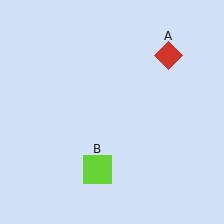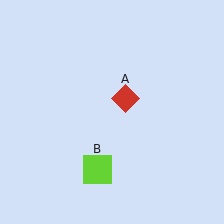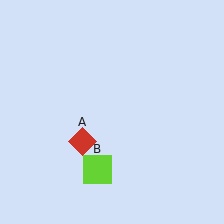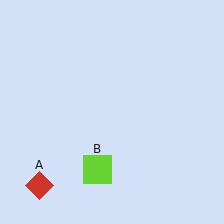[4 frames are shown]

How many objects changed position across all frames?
1 object changed position: red diamond (object A).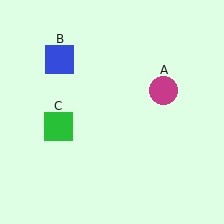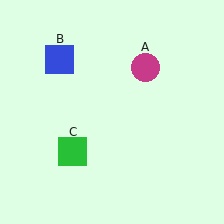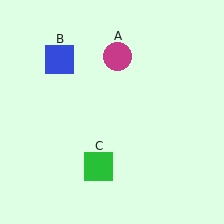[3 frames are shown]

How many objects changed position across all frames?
2 objects changed position: magenta circle (object A), green square (object C).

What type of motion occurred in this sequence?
The magenta circle (object A), green square (object C) rotated counterclockwise around the center of the scene.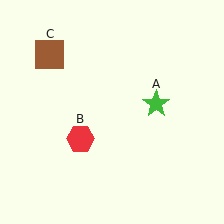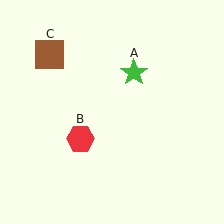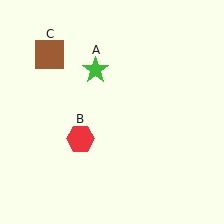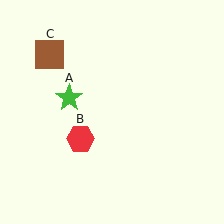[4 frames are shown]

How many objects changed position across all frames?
1 object changed position: green star (object A).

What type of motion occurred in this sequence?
The green star (object A) rotated counterclockwise around the center of the scene.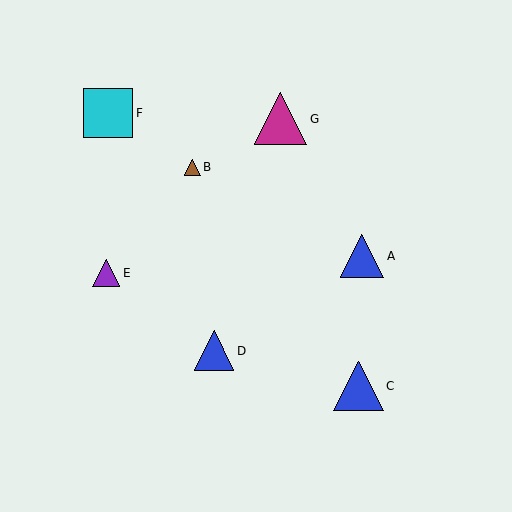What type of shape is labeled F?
Shape F is a cyan square.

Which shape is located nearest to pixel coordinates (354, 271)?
The blue triangle (labeled A) at (362, 256) is nearest to that location.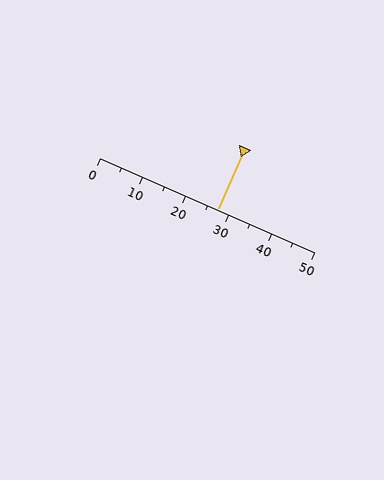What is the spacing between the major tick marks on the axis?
The major ticks are spaced 10 apart.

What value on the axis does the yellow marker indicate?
The marker indicates approximately 27.5.